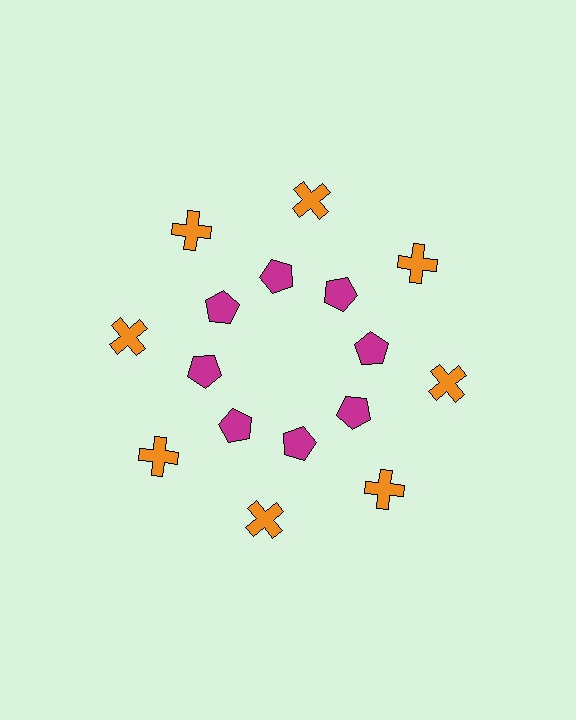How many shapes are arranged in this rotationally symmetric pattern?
There are 16 shapes, arranged in 8 groups of 2.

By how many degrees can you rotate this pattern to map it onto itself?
The pattern maps onto itself every 45 degrees of rotation.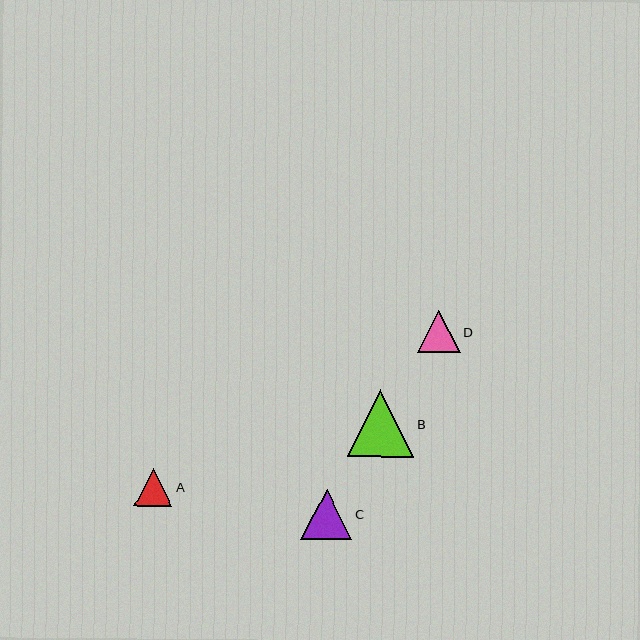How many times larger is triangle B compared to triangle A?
Triangle B is approximately 1.7 times the size of triangle A.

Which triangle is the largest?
Triangle B is the largest with a size of approximately 67 pixels.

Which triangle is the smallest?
Triangle A is the smallest with a size of approximately 38 pixels.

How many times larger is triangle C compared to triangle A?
Triangle C is approximately 1.3 times the size of triangle A.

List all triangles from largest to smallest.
From largest to smallest: B, C, D, A.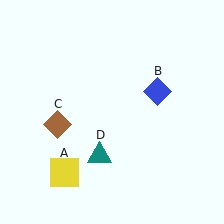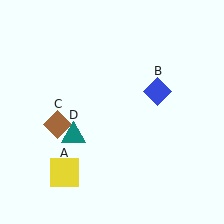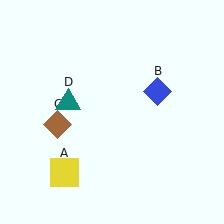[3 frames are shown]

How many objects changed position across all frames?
1 object changed position: teal triangle (object D).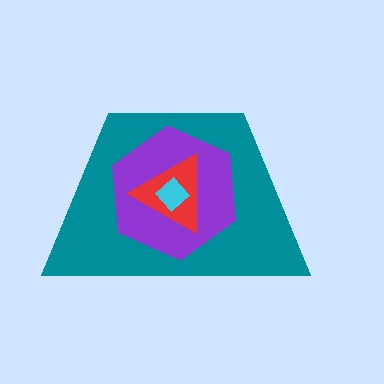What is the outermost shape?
The teal trapezoid.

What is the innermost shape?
The cyan diamond.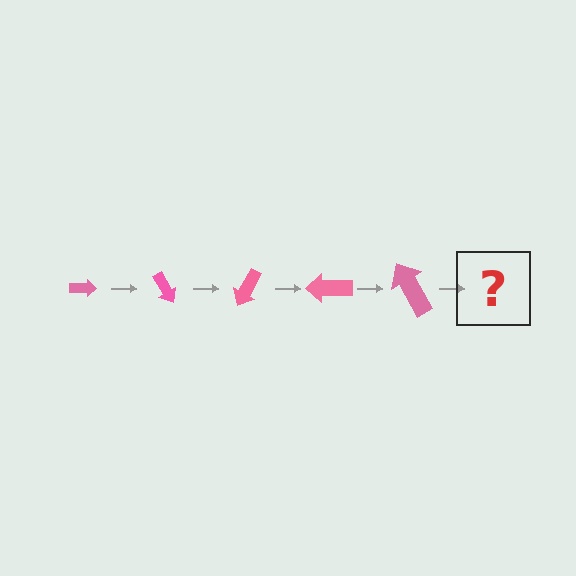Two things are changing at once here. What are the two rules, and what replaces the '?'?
The two rules are that the arrow grows larger each step and it rotates 60 degrees each step. The '?' should be an arrow, larger than the previous one and rotated 300 degrees from the start.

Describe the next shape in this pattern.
It should be an arrow, larger than the previous one and rotated 300 degrees from the start.